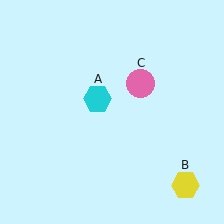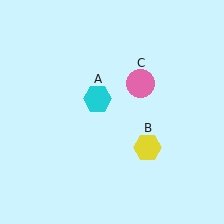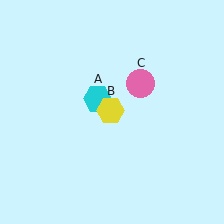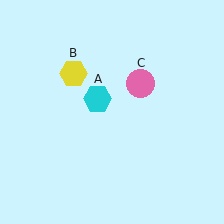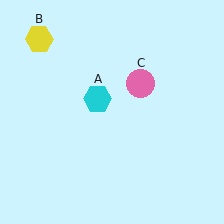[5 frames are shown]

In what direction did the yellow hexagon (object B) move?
The yellow hexagon (object B) moved up and to the left.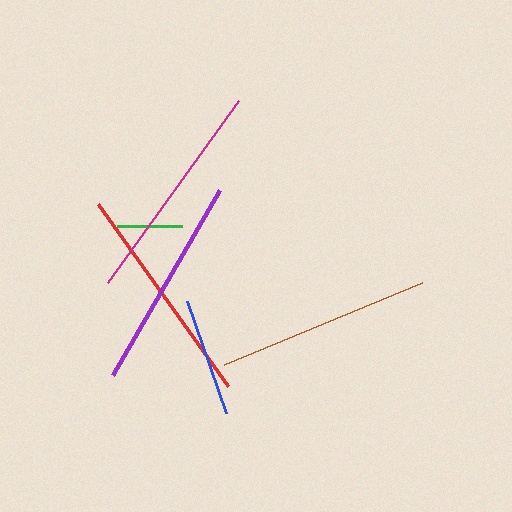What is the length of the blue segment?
The blue segment is approximately 119 pixels long.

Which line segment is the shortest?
The green line is the shortest at approximately 65 pixels.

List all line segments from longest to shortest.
From longest to shortest: magenta, red, brown, purple, blue, green.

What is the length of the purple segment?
The purple segment is approximately 213 pixels long.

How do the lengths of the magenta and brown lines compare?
The magenta and brown lines are approximately the same length.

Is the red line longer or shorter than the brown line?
The red line is longer than the brown line.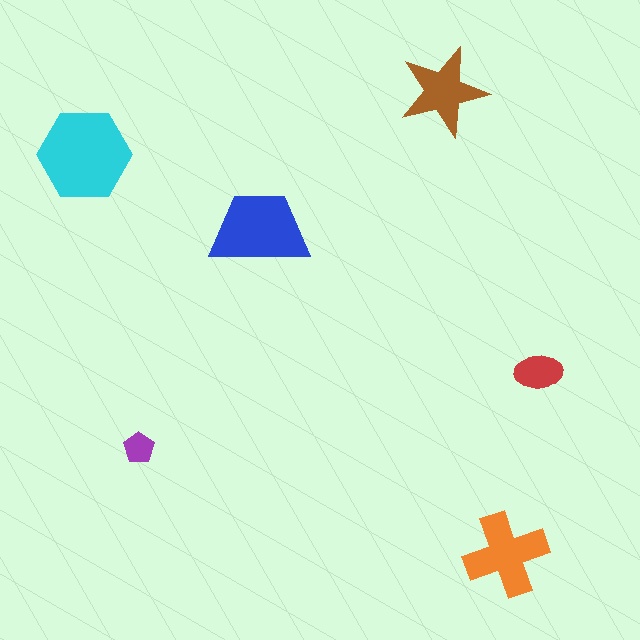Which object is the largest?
The cyan hexagon.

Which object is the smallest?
The purple pentagon.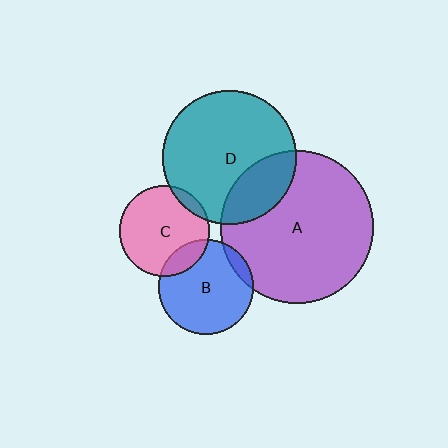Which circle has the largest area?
Circle A (purple).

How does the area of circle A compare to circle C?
Approximately 2.8 times.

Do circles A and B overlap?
Yes.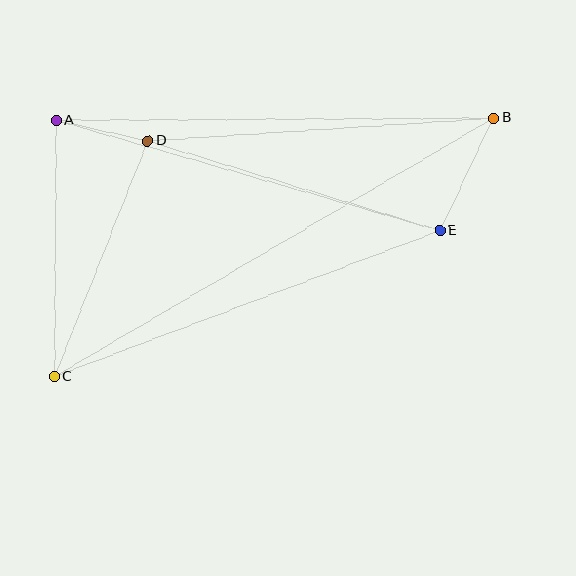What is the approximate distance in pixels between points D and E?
The distance between D and E is approximately 305 pixels.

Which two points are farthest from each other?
Points B and C are farthest from each other.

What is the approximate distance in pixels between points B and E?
The distance between B and E is approximately 125 pixels.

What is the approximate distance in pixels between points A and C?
The distance between A and C is approximately 256 pixels.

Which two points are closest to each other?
Points A and D are closest to each other.